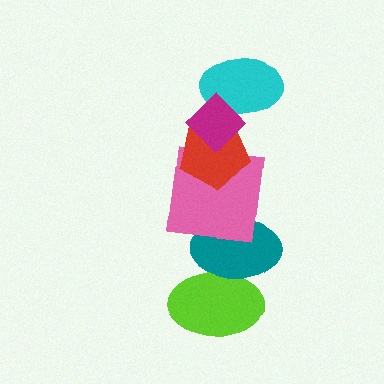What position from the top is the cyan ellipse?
The cyan ellipse is 2nd from the top.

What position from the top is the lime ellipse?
The lime ellipse is 6th from the top.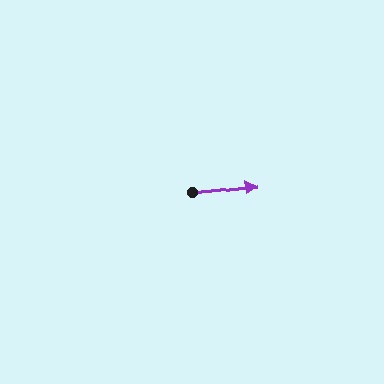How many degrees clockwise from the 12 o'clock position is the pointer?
Approximately 84 degrees.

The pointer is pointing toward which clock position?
Roughly 3 o'clock.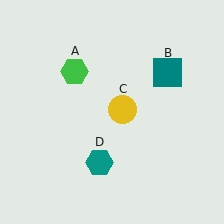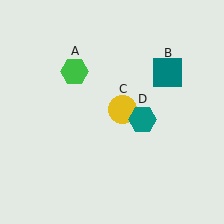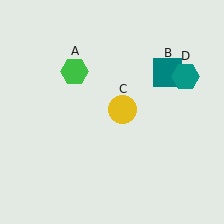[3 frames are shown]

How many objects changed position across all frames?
1 object changed position: teal hexagon (object D).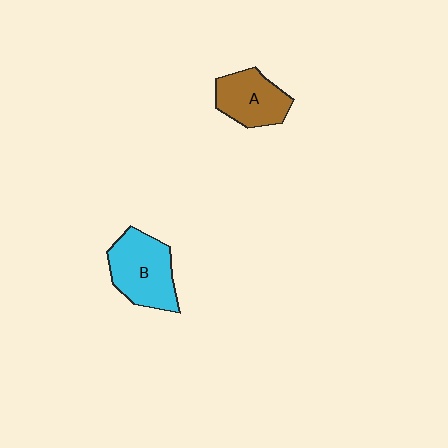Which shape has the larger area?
Shape B (cyan).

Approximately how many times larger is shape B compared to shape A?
Approximately 1.3 times.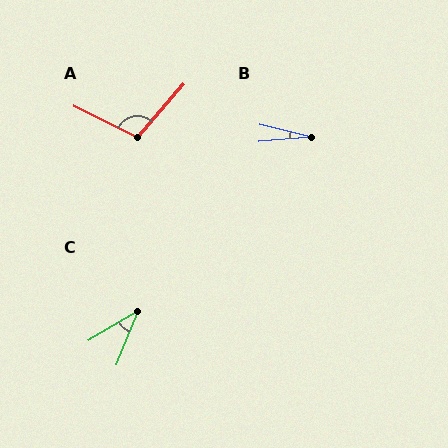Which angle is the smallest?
B, at approximately 18 degrees.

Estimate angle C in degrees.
Approximately 37 degrees.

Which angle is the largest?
A, at approximately 105 degrees.